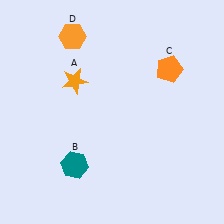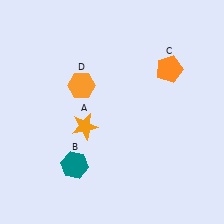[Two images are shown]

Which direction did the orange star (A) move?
The orange star (A) moved down.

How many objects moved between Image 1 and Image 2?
2 objects moved between the two images.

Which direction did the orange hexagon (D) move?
The orange hexagon (D) moved down.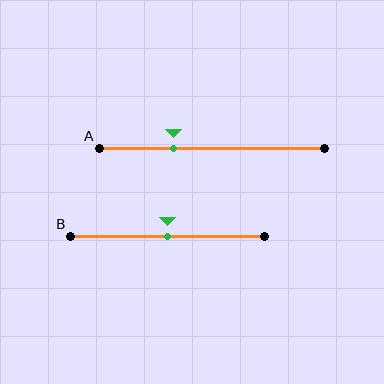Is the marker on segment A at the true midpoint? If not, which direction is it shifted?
No, the marker on segment A is shifted to the left by about 17% of the segment length.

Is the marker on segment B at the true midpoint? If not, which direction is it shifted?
Yes, the marker on segment B is at the true midpoint.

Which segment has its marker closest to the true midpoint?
Segment B has its marker closest to the true midpoint.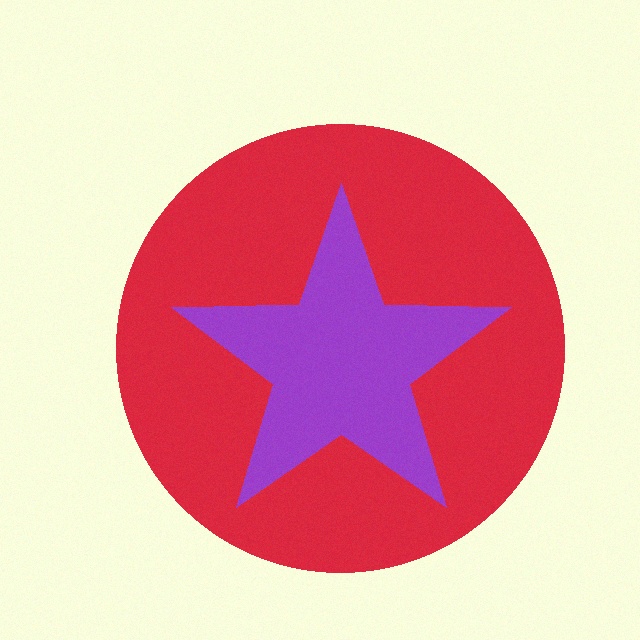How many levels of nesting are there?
2.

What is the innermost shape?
The purple star.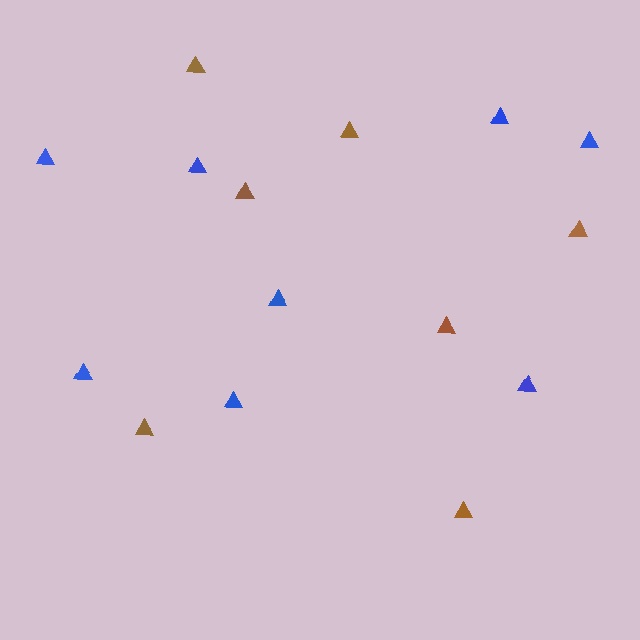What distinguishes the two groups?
There are 2 groups: one group of blue triangles (8) and one group of brown triangles (7).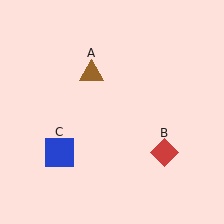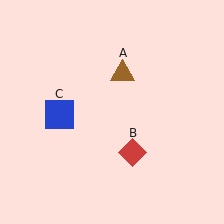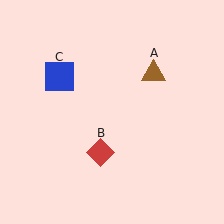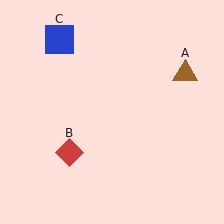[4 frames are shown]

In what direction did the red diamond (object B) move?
The red diamond (object B) moved left.